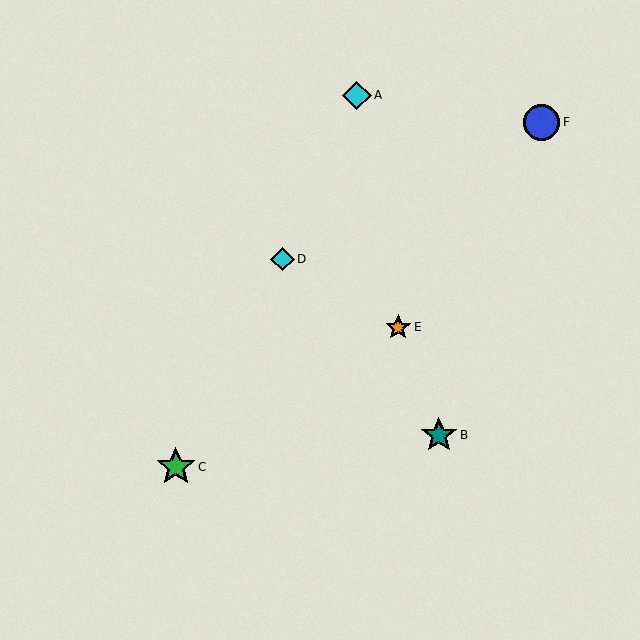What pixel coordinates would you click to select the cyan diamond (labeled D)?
Click at (282, 259) to select the cyan diamond D.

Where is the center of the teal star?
The center of the teal star is at (439, 435).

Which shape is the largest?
The green star (labeled C) is the largest.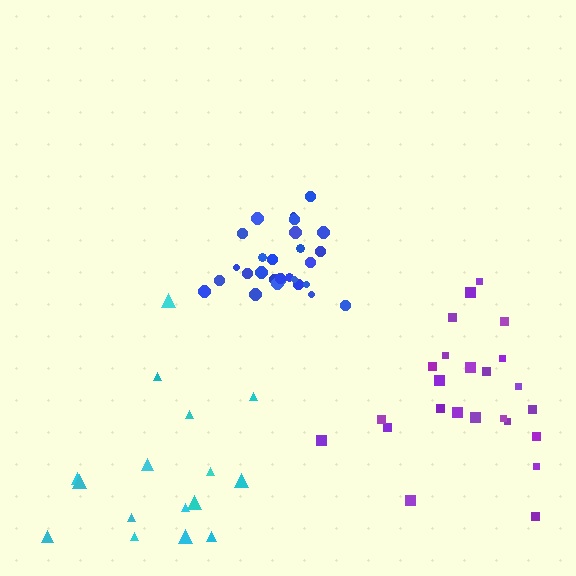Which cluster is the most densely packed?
Blue.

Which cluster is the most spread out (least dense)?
Cyan.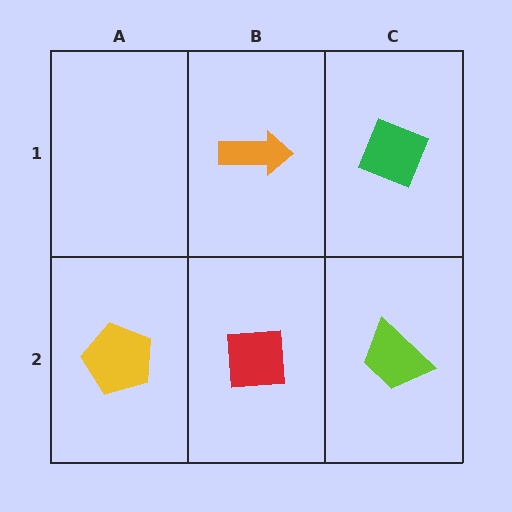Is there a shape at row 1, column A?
No, that cell is empty.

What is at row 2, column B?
A red square.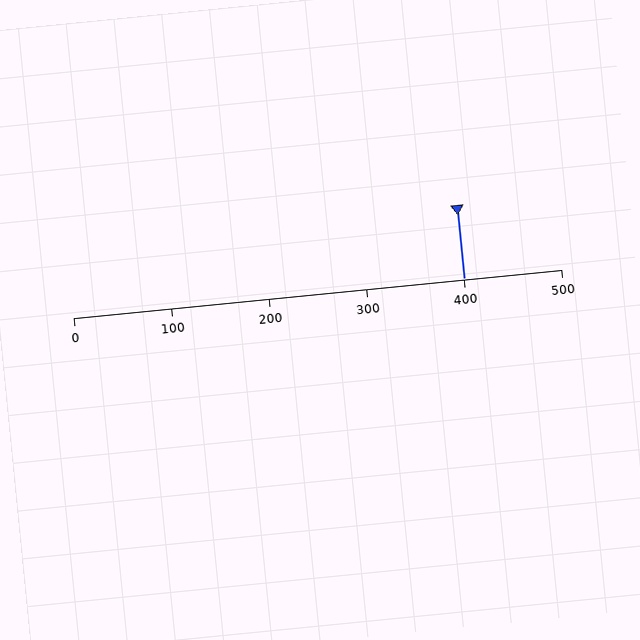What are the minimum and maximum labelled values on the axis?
The axis runs from 0 to 500.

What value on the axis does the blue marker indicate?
The marker indicates approximately 400.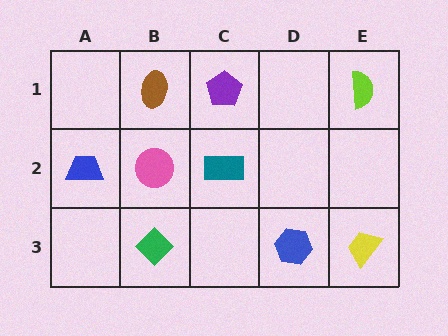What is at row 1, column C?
A purple pentagon.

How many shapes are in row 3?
3 shapes.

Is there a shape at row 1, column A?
No, that cell is empty.